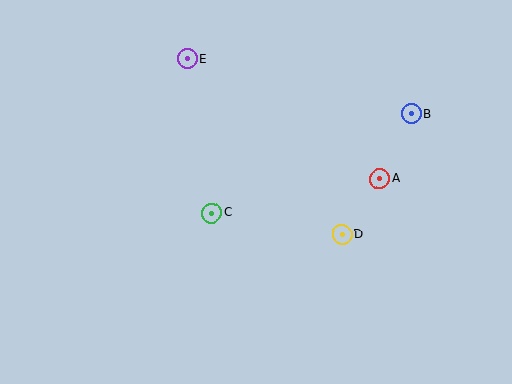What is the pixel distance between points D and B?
The distance between D and B is 139 pixels.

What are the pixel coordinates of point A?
Point A is at (380, 179).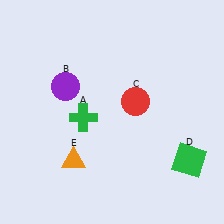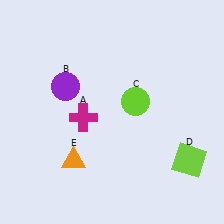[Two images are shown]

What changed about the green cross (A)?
In Image 1, A is green. In Image 2, it changed to magenta.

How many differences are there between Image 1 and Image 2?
There are 3 differences between the two images.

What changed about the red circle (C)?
In Image 1, C is red. In Image 2, it changed to lime.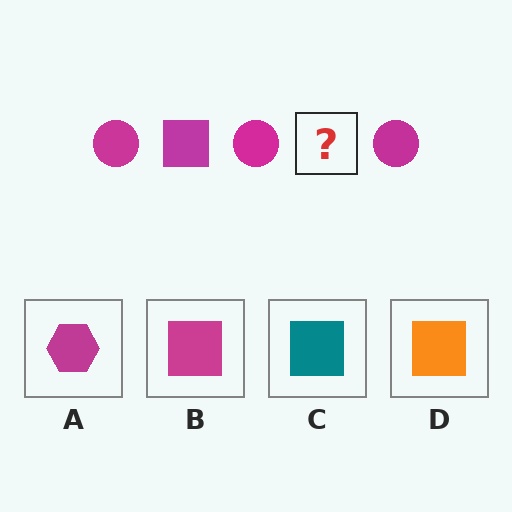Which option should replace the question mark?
Option B.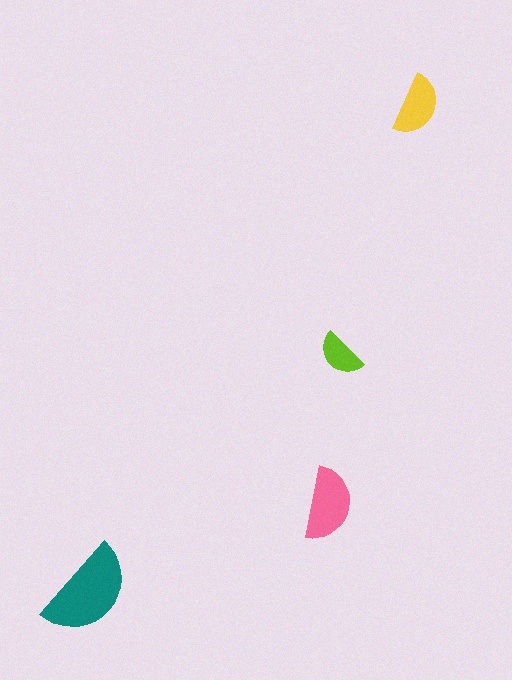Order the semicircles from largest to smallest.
the teal one, the pink one, the yellow one, the lime one.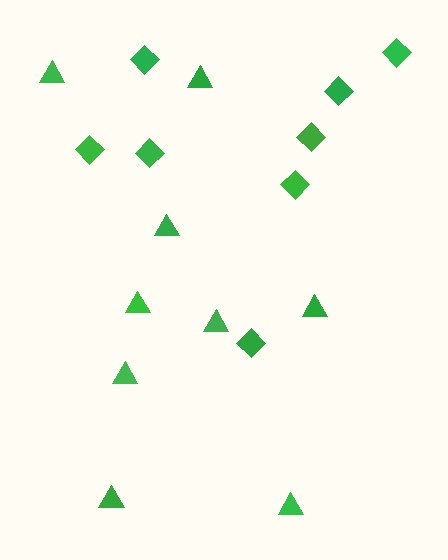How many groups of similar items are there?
There are 2 groups: one group of triangles (9) and one group of diamonds (8).